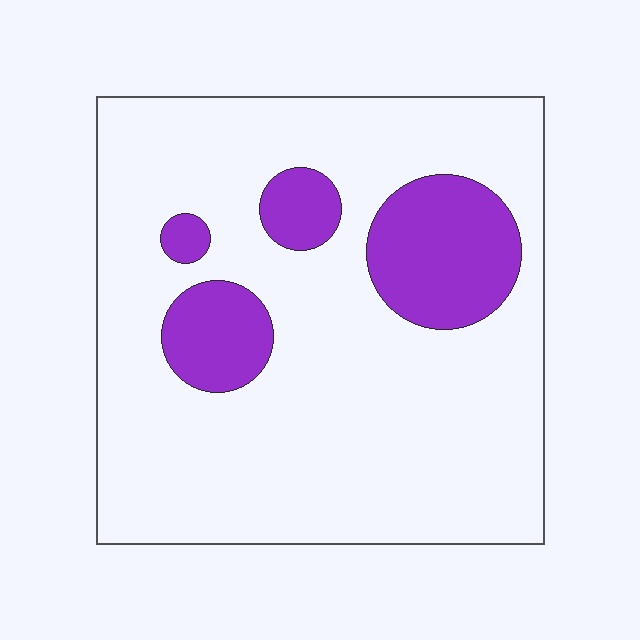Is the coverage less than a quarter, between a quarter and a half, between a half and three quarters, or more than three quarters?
Less than a quarter.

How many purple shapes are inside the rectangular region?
4.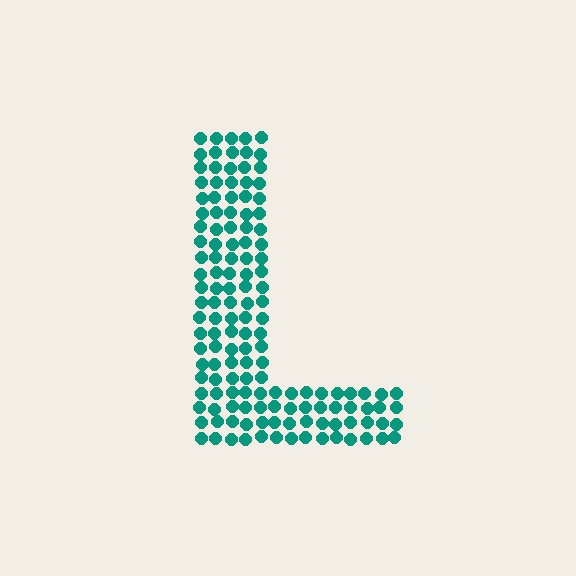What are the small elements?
The small elements are circles.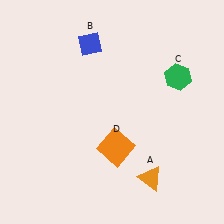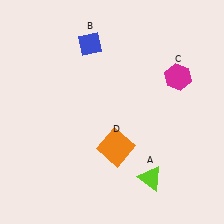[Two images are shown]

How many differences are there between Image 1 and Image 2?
There are 2 differences between the two images.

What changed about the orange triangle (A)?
In Image 1, A is orange. In Image 2, it changed to lime.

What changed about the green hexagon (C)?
In Image 1, C is green. In Image 2, it changed to magenta.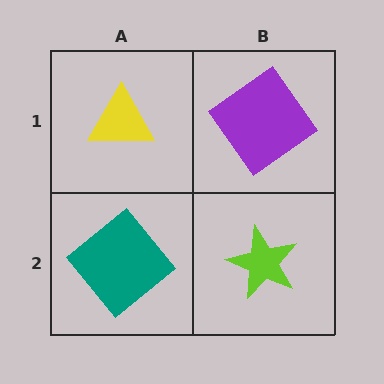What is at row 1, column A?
A yellow triangle.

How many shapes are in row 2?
2 shapes.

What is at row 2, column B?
A lime star.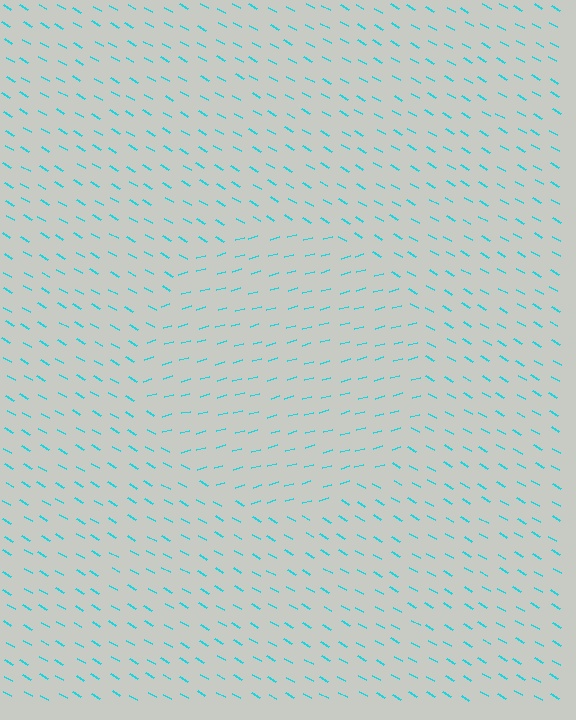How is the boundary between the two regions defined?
The boundary is defined purely by a change in line orientation (approximately 45 degrees difference). All lines are the same color and thickness.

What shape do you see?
I see a circle.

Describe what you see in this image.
The image is filled with small cyan line segments. A circle region in the image has lines oriented differently from the surrounding lines, creating a visible texture boundary.